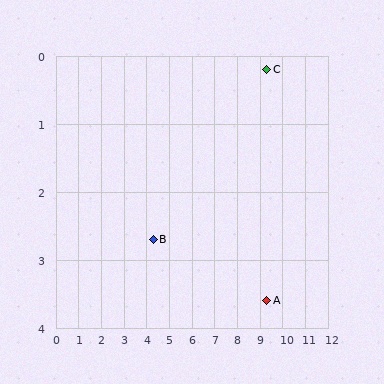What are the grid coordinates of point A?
Point A is at approximately (9.3, 3.6).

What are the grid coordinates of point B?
Point B is at approximately (4.3, 2.7).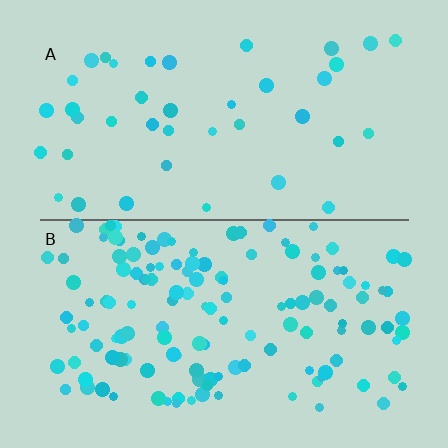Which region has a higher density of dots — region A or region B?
B (the bottom).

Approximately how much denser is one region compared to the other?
Approximately 3.3× — region B over region A.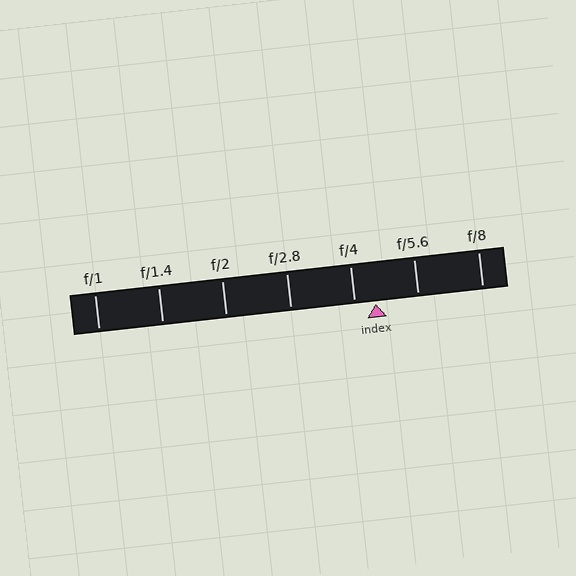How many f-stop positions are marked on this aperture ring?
There are 7 f-stop positions marked.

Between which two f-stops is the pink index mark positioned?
The index mark is between f/4 and f/5.6.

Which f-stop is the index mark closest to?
The index mark is closest to f/4.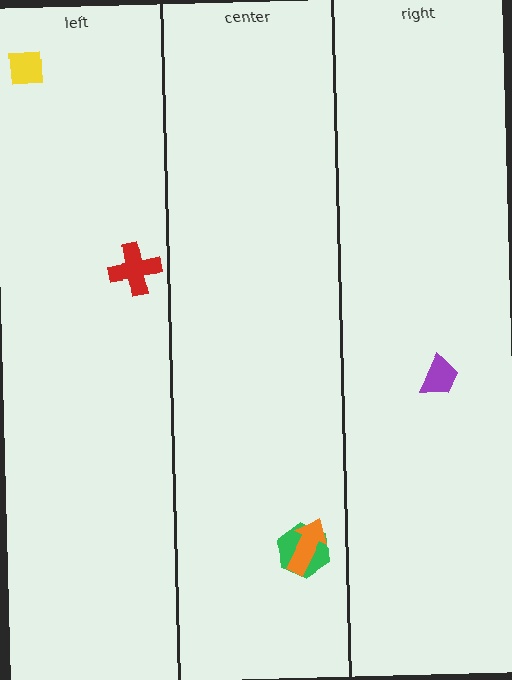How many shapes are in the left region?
2.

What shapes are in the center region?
The green hexagon, the orange arrow.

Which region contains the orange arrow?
The center region.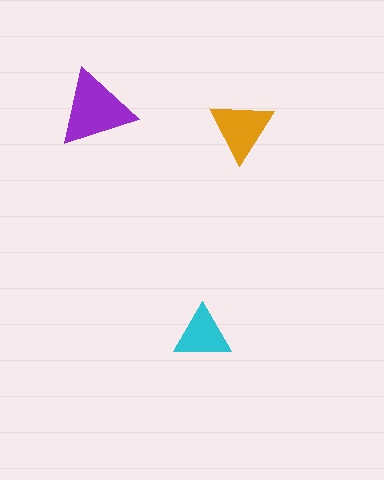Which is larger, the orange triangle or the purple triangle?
The purple one.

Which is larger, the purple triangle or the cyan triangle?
The purple one.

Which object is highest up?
The purple triangle is topmost.